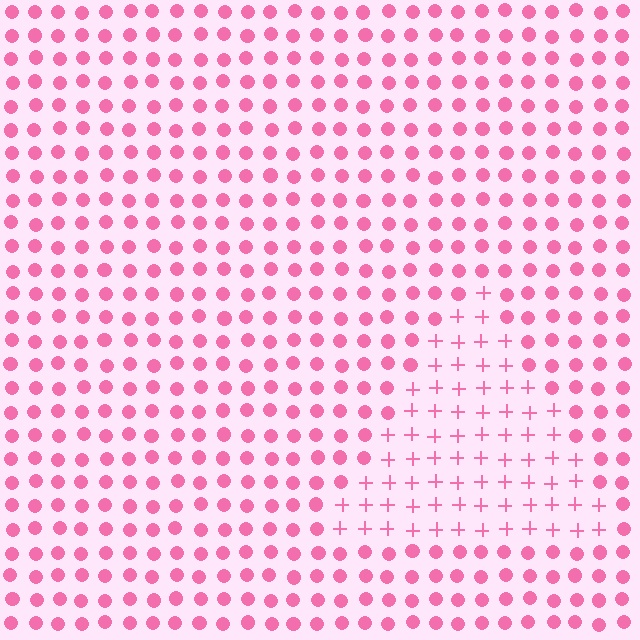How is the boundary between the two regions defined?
The boundary is defined by a change in element shape: plus signs inside vs. circles outside. All elements share the same color and spacing.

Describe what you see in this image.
The image is filled with small pink elements arranged in a uniform grid. A triangle-shaped region contains plus signs, while the surrounding area contains circles. The boundary is defined purely by the change in element shape.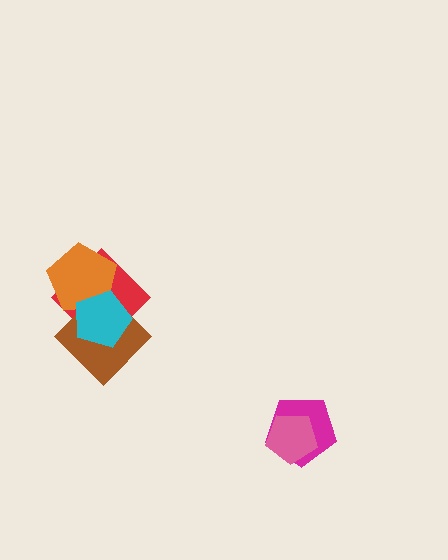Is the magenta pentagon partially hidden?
Yes, it is partially covered by another shape.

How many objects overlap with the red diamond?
3 objects overlap with the red diamond.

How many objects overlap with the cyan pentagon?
3 objects overlap with the cyan pentagon.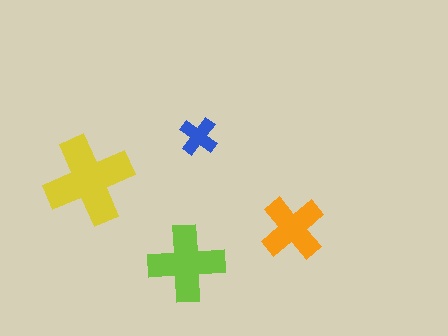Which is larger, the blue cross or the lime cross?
The lime one.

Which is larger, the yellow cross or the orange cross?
The yellow one.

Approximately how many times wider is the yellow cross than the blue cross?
About 2.5 times wider.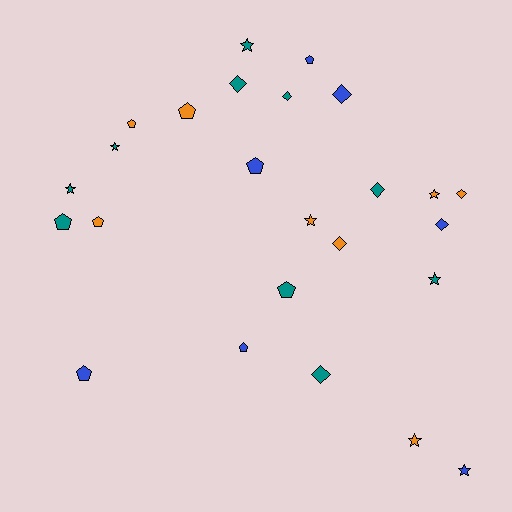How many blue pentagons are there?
There are 4 blue pentagons.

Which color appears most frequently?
Teal, with 10 objects.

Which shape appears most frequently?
Pentagon, with 9 objects.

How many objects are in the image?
There are 25 objects.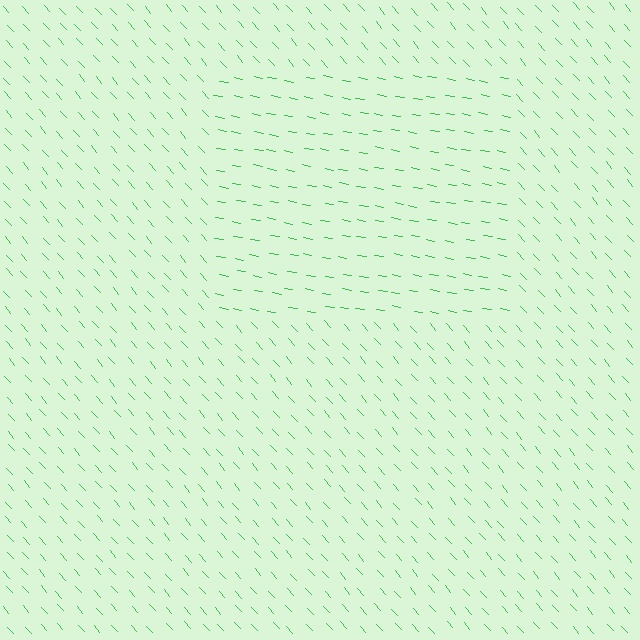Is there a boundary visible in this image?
Yes, there is a texture boundary formed by a change in line orientation.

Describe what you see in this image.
The image is filled with small green line segments. A rectangle region in the image has lines oriented differently from the surrounding lines, creating a visible texture boundary.